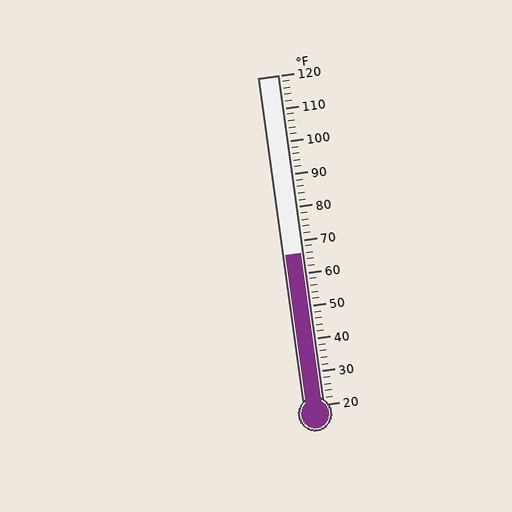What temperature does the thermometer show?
The thermometer shows approximately 66°F.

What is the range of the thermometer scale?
The thermometer scale ranges from 20°F to 120°F.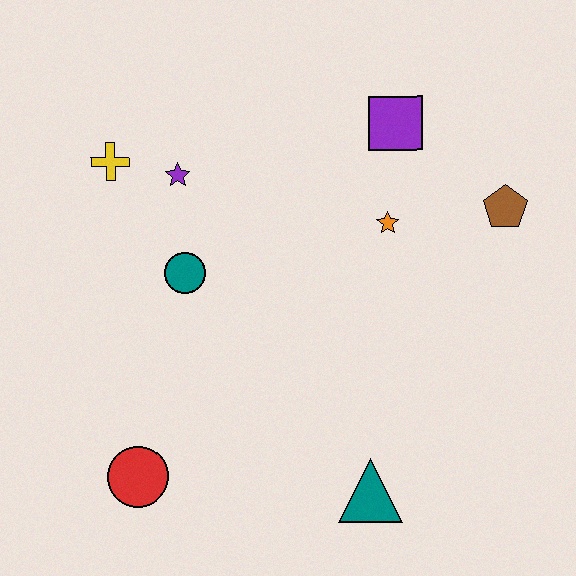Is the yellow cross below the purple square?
Yes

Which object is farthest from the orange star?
The red circle is farthest from the orange star.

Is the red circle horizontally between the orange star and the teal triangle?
No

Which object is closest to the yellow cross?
The purple star is closest to the yellow cross.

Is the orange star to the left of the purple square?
Yes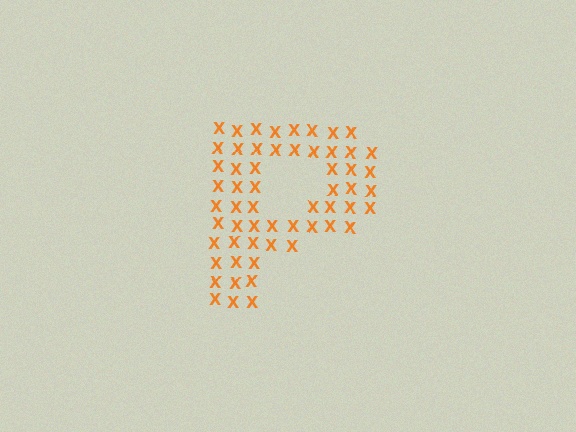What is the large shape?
The large shape is the letter P.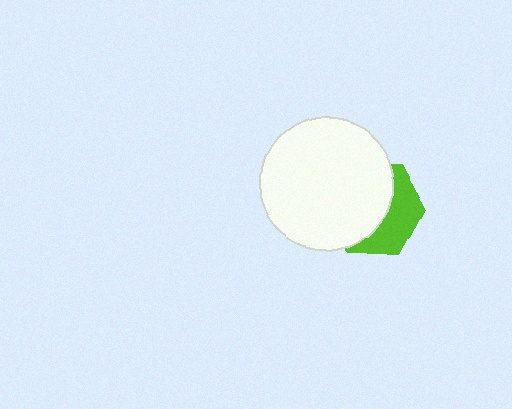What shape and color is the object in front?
The object in front is a white circle.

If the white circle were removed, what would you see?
You would see the complete lime hexagon.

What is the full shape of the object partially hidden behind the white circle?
The partially hidden object is a lime hexagon.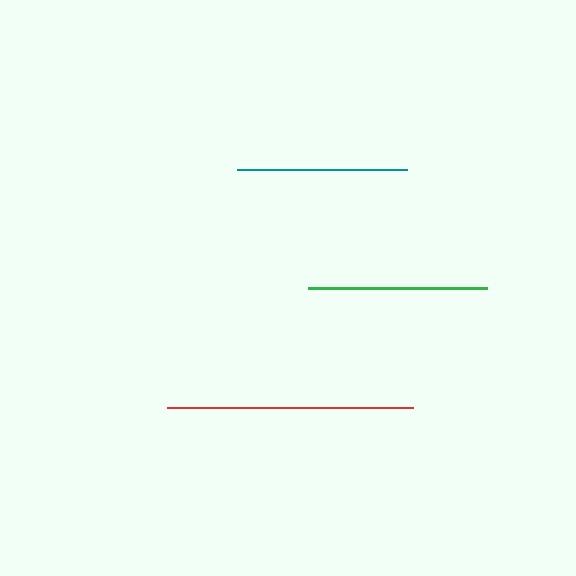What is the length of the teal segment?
The teal segment is approximately 170 pixels long.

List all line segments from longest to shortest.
From longest to shortest: red, green, teal.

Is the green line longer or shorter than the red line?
The red line is longer than the green line.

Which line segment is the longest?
The red line is the longest at approximately 246 pixels.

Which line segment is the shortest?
The teal line is the shortest at approximately 170 pixels.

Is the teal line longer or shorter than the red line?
The red line is longer than the teal line.